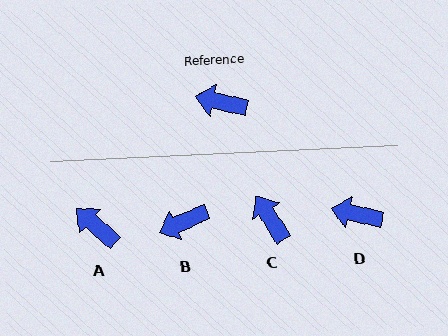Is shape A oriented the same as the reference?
No, it is off by about 29 degrees.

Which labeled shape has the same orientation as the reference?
D.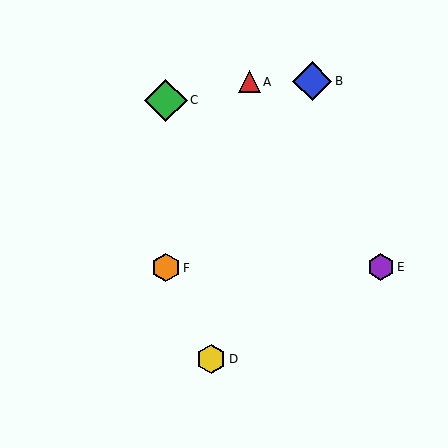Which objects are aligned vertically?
Objects C, F are aligned vertically.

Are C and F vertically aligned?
Yes, both are at x≈166.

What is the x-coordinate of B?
Object B is at x≈312.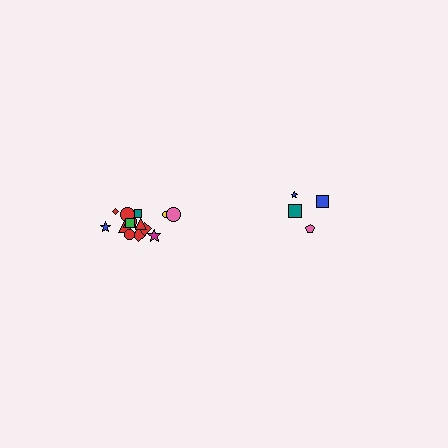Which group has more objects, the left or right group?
The left group.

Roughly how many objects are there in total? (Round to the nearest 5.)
Roughly 20 objects in total.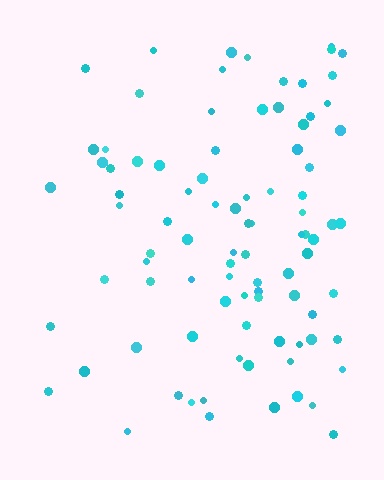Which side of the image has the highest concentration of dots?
The right.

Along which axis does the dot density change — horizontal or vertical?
Horizontal.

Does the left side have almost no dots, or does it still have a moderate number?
Still a moderate number, just noticeably fewer than the right.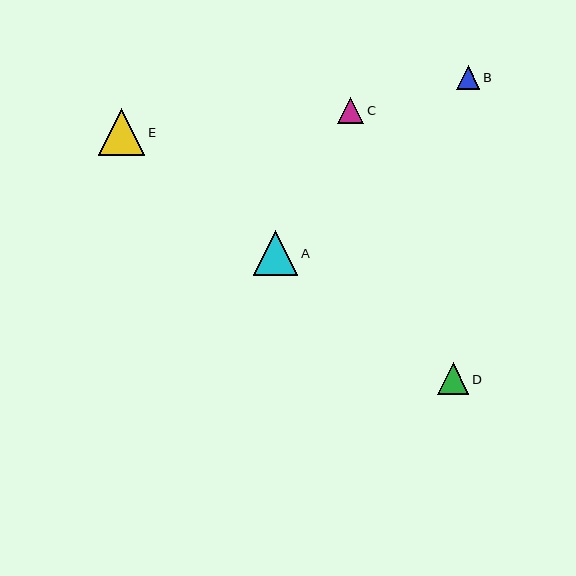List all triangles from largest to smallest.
From largest to smallest: E, A, D, C, B.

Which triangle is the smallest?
Triangle B is the smallest with a size of approximately 24 pixels.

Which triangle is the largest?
Triangle E is the largest with a size of approximately 46 pixels.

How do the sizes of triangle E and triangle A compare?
Triangle E and triangle A are approximately the same size.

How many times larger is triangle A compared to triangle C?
Triangle A is approximately 1.7 times the size of triangle C.